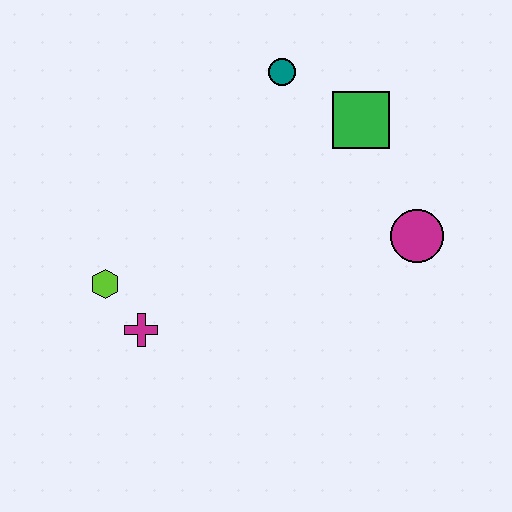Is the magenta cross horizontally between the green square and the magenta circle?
No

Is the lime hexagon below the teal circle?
Yes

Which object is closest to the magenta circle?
The green square is closest to the magenta circle.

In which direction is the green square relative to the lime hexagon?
The green square is to the right of the lime hexagon.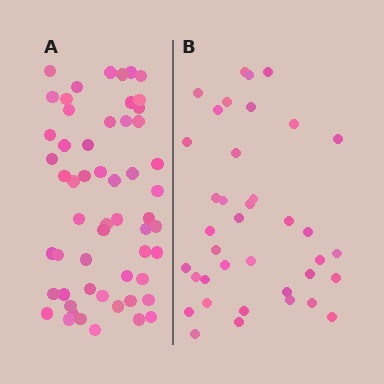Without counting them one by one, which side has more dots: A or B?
Region A (the left region) has more dots.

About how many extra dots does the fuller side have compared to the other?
Region A has approximately 20 more dots than region B.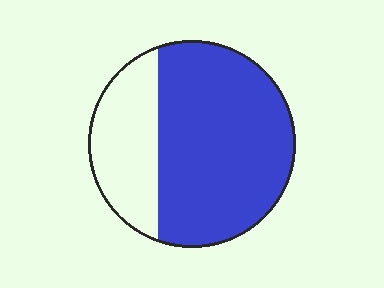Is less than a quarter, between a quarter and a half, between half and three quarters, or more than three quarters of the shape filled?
Between half and three quarters.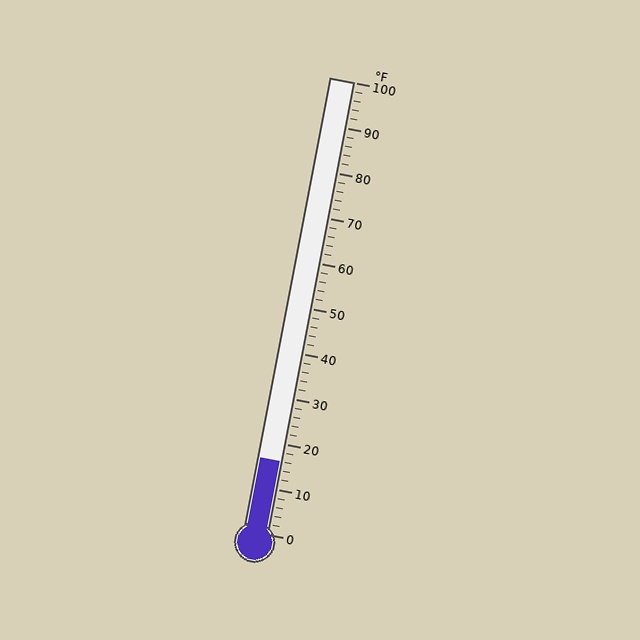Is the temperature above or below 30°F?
The temperature is below 30°F.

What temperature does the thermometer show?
The thermometer shows approximately 16°F.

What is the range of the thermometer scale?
The thermometer scale ranges from 0°F to 100°F.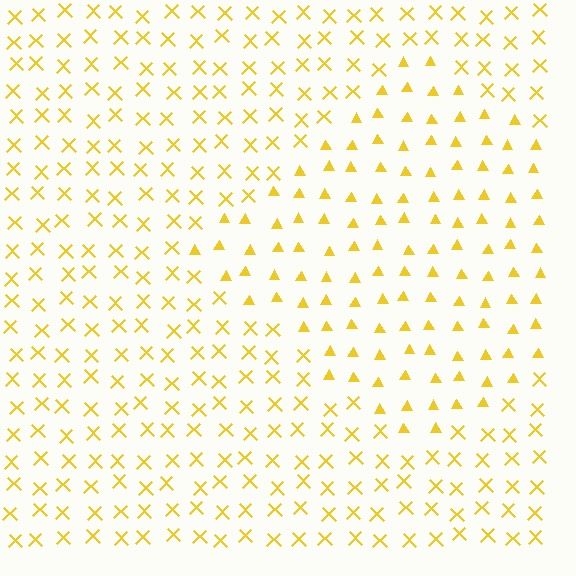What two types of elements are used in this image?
The image uses triangles inside the diamond region and X marks outside it.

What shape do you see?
I see a diamond.